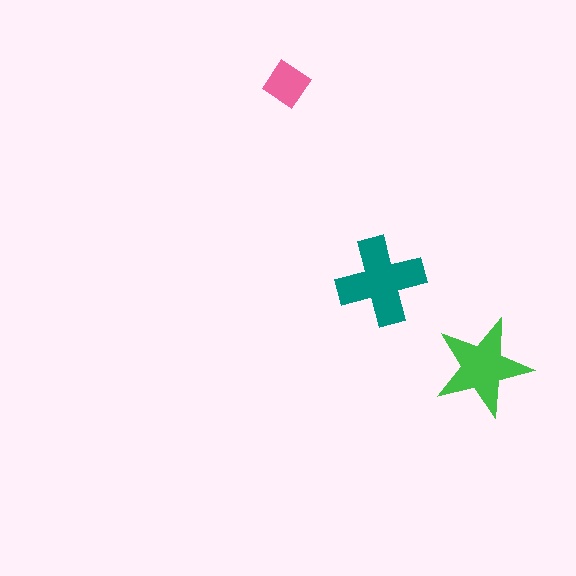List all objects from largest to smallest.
The teal cross, the green star, the pink diamond.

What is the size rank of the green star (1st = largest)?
2nd.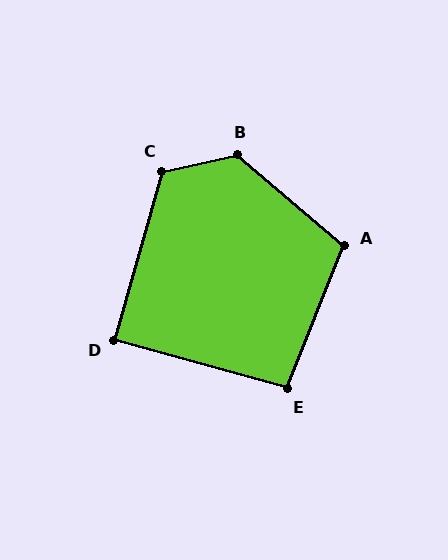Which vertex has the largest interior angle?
B, at approximately 128 degrees.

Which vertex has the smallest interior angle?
D, at approximately 90 degrees.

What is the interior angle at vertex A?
Approximately 108 degrees (obtuse).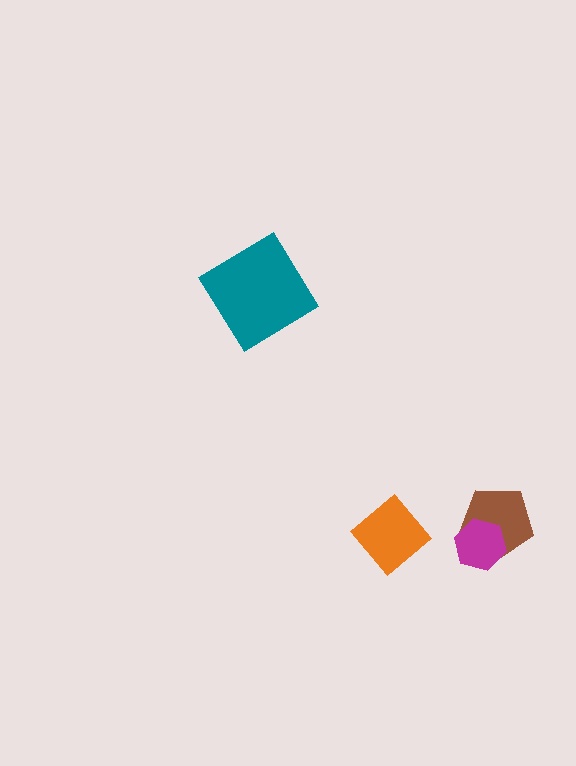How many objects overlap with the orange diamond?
0 objects overlap with the orange diamond.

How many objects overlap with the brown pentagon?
1 object overlaps with the brown pentagon.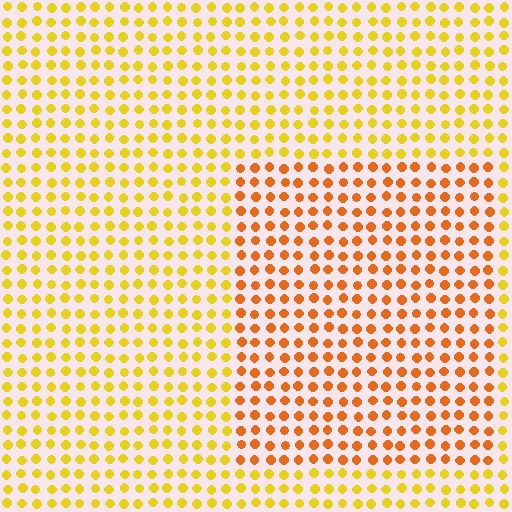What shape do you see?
I see a rectangle.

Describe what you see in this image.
The image is filled with small yellow elements in a uniform arrangement. A rectangle-shaped region is visible where the elements are tinted to a slightly different hue, forming a subtle color boundary.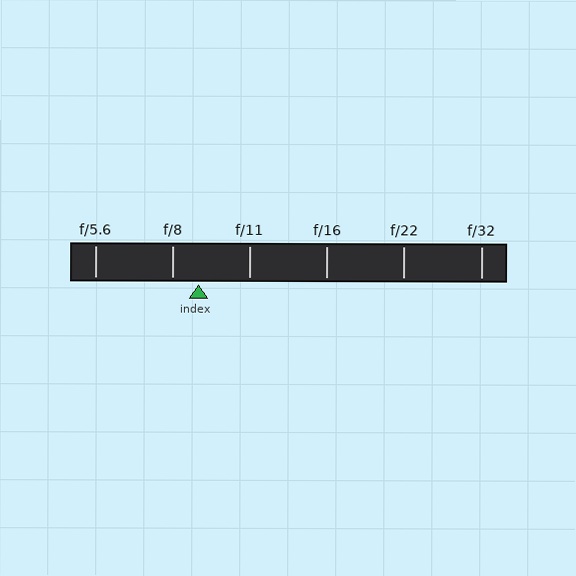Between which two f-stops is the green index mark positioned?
The index mark is between f/8 and f/11.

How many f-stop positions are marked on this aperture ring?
There are 6 f-stop positions marked.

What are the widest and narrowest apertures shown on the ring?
The widest aperture shown is f/5.6 and the narrowest is f/32.